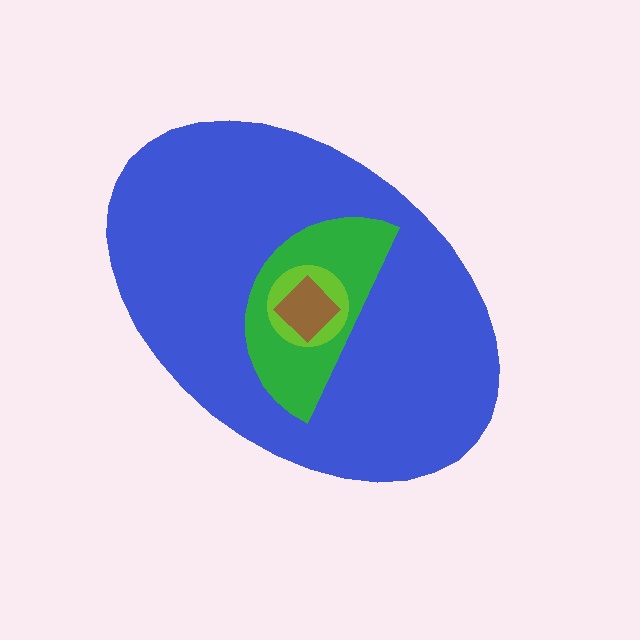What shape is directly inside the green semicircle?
The lime circle.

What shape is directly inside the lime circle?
The brown diamond.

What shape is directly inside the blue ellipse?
The green semicircle.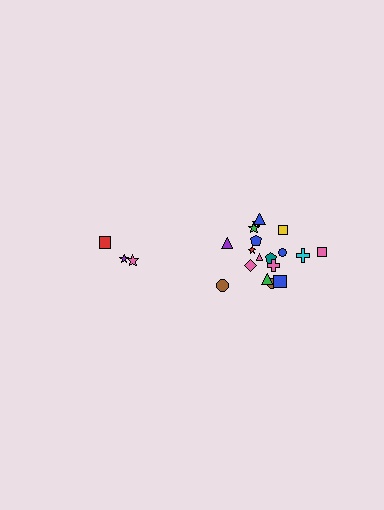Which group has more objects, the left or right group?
The right group.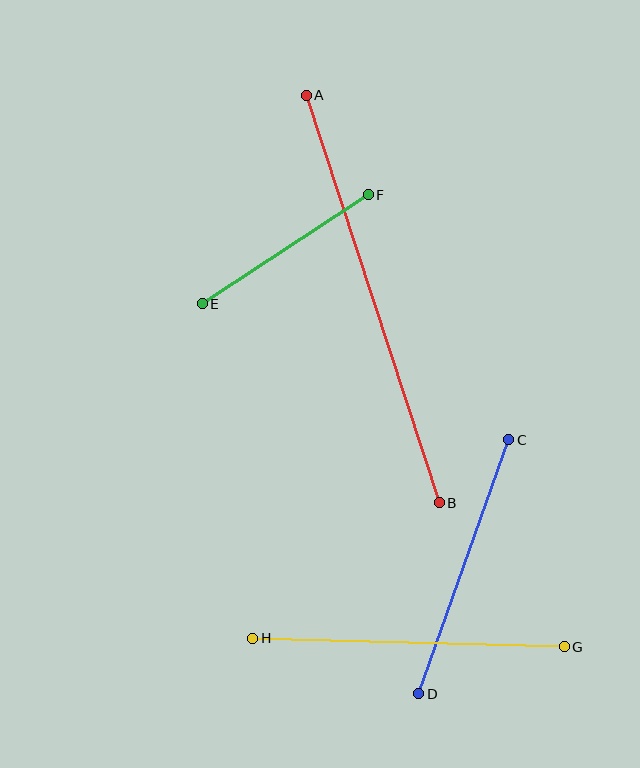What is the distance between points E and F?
The distance is approximately 199 pixels.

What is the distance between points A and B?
The distance is approximately 429 pixels.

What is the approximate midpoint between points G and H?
The midpoint is at approximately (409, 642) pixels.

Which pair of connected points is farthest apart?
Points A and B are farthest apart.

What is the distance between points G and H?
The distance is approximately 312 pixels.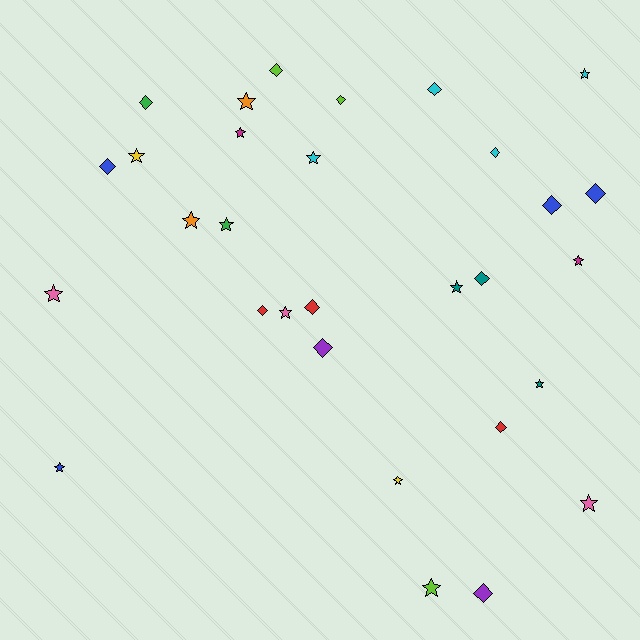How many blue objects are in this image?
There are 4 blue objects.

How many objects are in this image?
There are 30 objects.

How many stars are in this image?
There are 16 stars.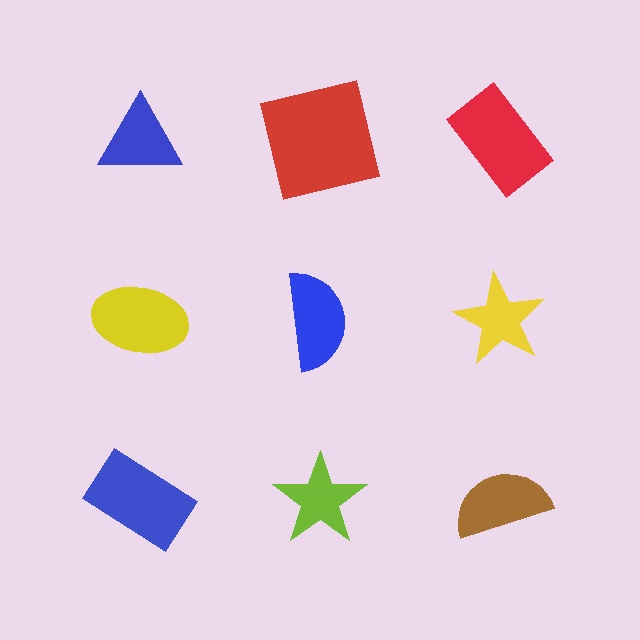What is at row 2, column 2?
A blue semicircle.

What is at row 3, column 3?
A brown semicircle.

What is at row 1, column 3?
A red rectangle.